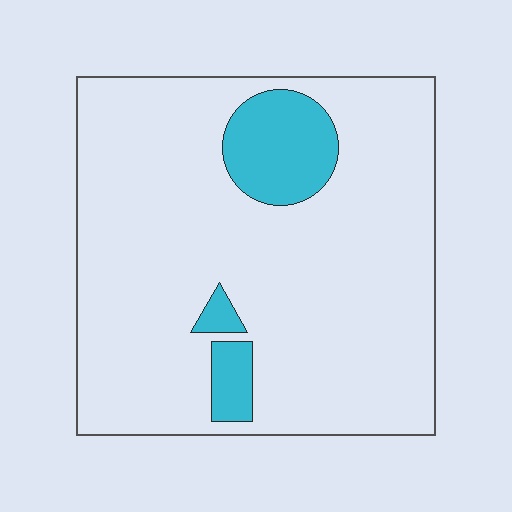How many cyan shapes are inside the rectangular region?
3.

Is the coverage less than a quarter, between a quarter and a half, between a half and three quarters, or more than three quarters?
Less than a quarter.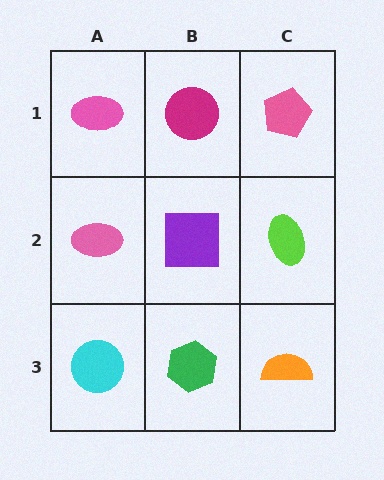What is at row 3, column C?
An orange semicircle.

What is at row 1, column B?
A magenta circle.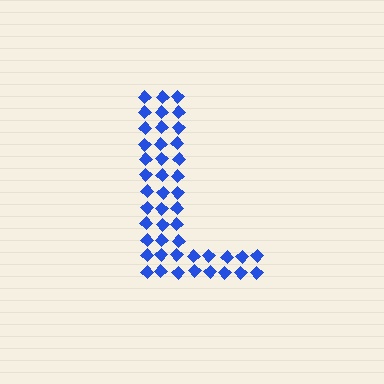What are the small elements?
The small elements are diamonds.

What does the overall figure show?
The overall figure shows the letter L.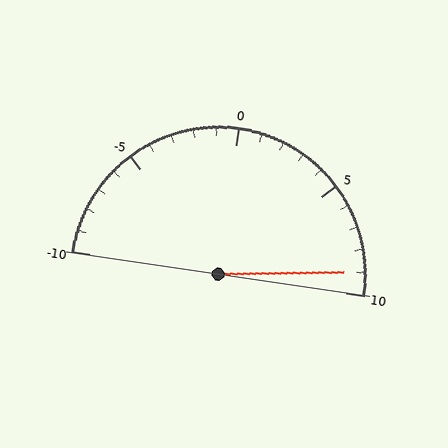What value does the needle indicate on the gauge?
The needle indicates approximately 9.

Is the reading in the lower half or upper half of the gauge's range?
The reading is in the upper half of the range (-10 to 10).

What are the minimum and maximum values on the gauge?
The gauge ranges from -10 to 10.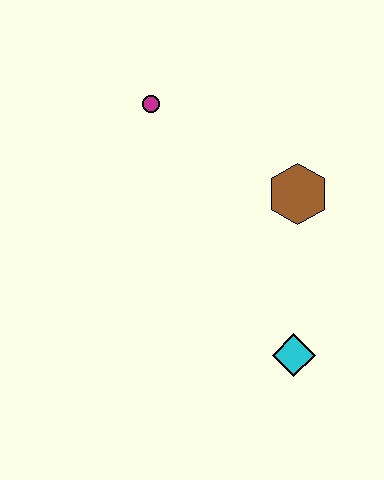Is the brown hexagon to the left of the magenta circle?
No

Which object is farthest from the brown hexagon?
The magenta circle is farthest from the brown hexagon.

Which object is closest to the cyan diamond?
The brown hexagon is closest to the cyan diamond.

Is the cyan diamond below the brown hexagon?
Yes